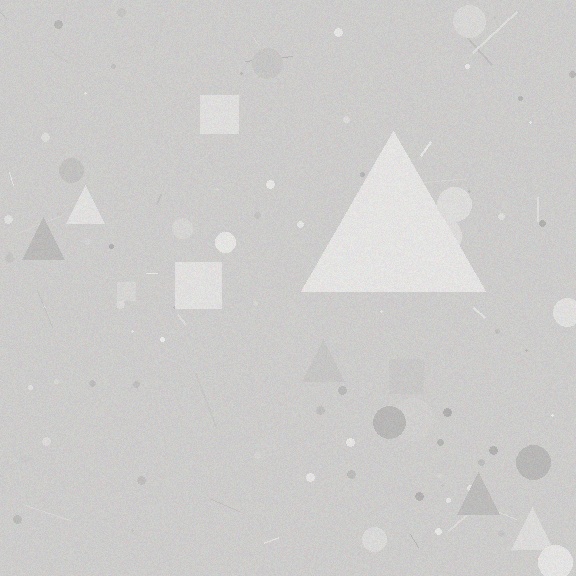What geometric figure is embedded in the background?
A triangle is embedded in the background.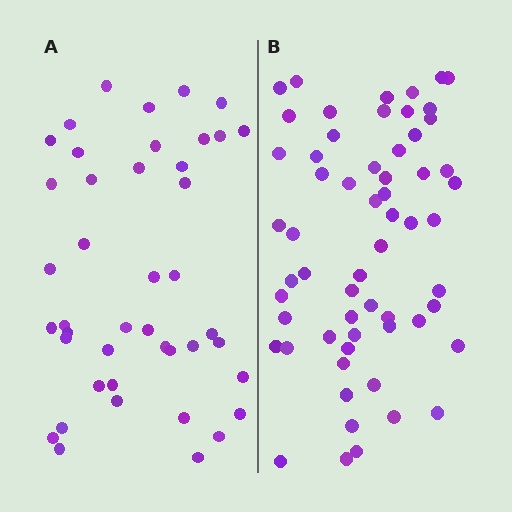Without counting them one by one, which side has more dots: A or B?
Region B (the right region) has more dots.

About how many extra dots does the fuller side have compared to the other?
Region B has approximately 15 more dots than region A.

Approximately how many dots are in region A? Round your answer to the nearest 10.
About 40 dots. (The exact count is 43, which rounds to 40.)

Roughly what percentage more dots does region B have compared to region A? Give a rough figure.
About 40% more.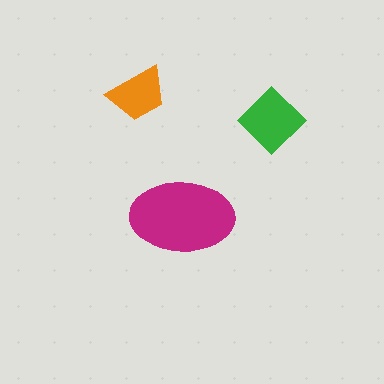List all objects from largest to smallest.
The magenta ellipse, the green diamond, the orange trapezoid.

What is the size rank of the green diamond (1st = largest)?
2nd.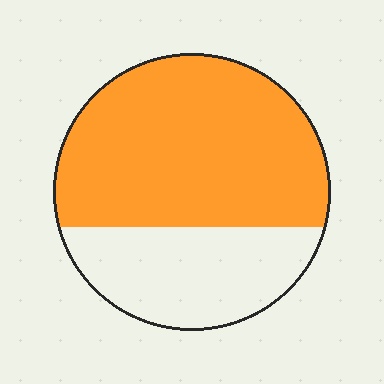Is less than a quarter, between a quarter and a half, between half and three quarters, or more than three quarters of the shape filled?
Between half and three quarters.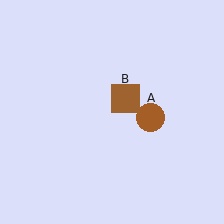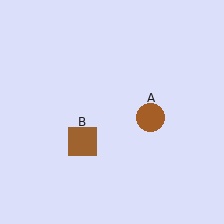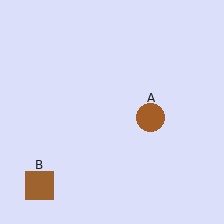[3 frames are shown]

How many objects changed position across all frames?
1 object changed position: brown square (object B).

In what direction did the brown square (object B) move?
The brown square (object B) moved down and to the left.